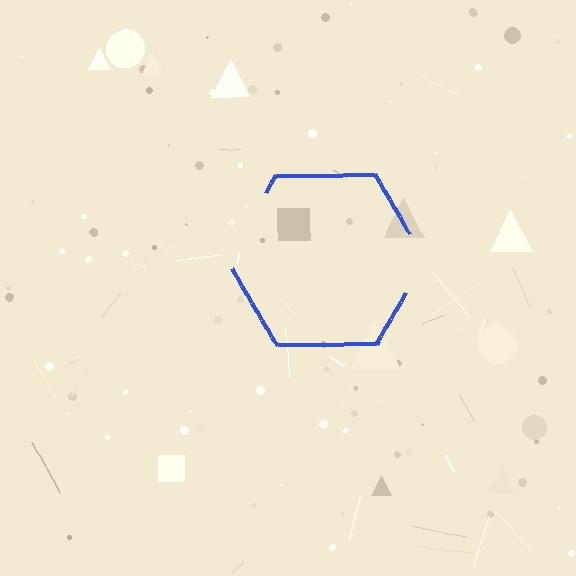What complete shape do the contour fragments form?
The contour fragments form a hexagon.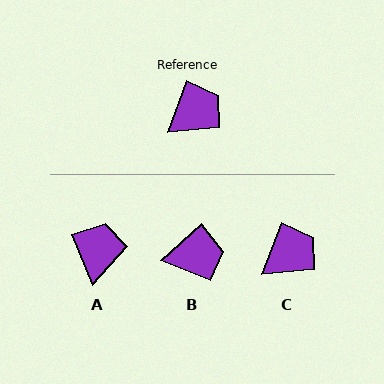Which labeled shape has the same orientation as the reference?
C.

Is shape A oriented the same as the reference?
No, it is off by about 43 degrees.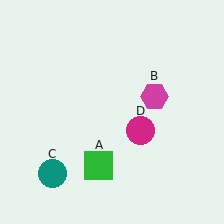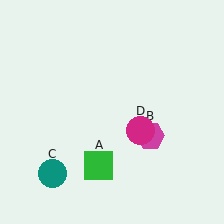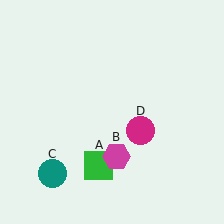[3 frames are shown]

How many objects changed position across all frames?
1 object changed position: magenta hexagon (object B).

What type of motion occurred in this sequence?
The magenta hexagon (object B) rotated clockwise around the center of the scene.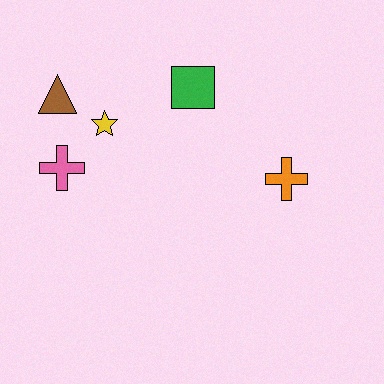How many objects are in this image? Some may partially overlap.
There are 5 objects.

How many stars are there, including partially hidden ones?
There is 1 star.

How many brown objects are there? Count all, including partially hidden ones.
There is 1 brown object.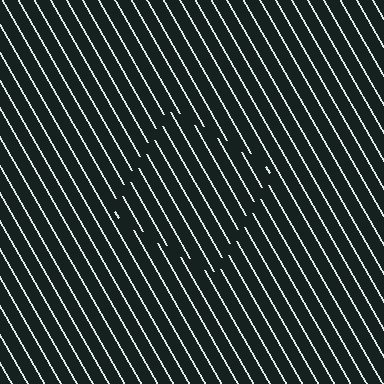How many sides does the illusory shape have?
4 sides — the line-ends trace a square.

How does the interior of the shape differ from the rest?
The interior of the shape contains the same grating, shifted by half a period — the contour is defined by the phase discontinuity where line-ends from the inner and outer gratings abut.